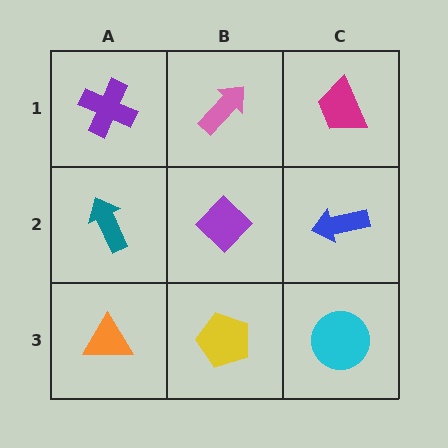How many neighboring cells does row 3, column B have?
3.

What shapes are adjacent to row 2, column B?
A pink arrow (row 1, column B), a yellow pentagon (row 3, column B), a teal arrow (row 2, column A), a blue arrow (row 2, column C).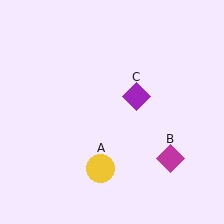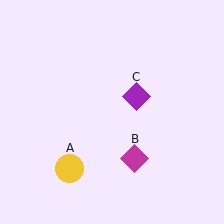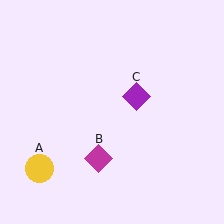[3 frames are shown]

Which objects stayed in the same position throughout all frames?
Purple diamond (object C) remained stationary.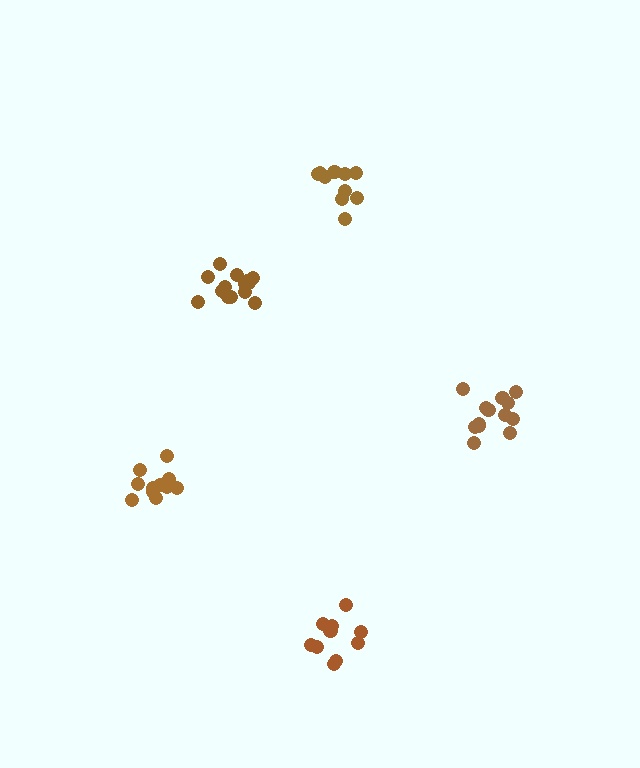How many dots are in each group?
Group 1: 14 dots, Group 2: 10 dots, Group 3: 11 dots, Group 4: 13 dots, Group 5: 10 dots (58 total).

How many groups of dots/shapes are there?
There are 5 groups.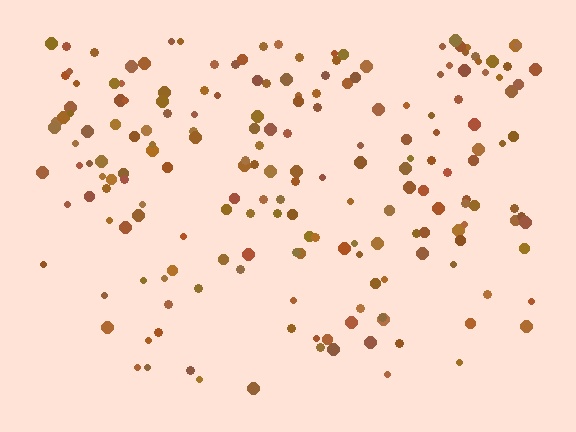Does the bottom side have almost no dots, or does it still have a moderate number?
Still a moderate number, just noticeably fewer than the top.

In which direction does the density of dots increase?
From bottom to top, with the top side densest.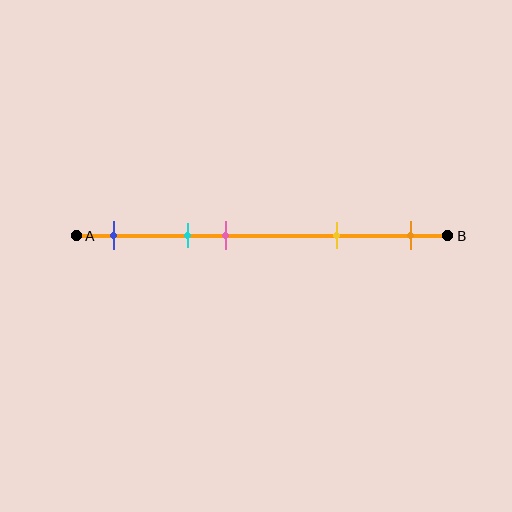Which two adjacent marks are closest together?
The cyan and pink marks are the closest adjacent pair.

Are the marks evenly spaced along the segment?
No, the marks are not evenly spaced.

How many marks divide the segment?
There are 5 marks dividing the segment.